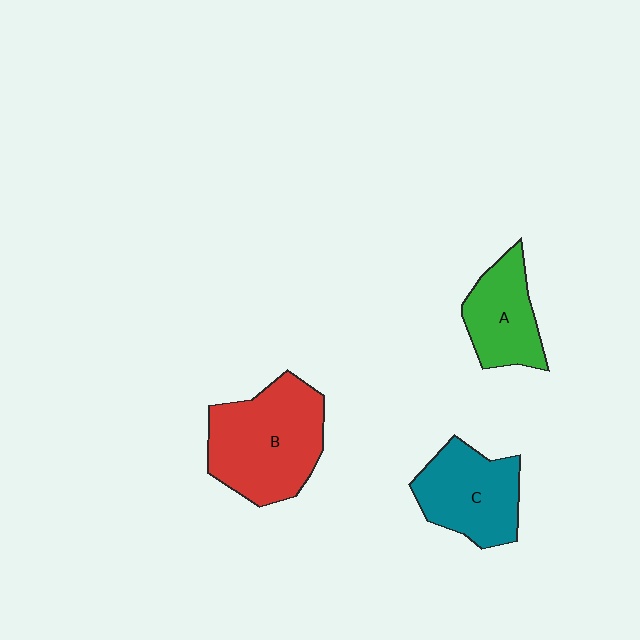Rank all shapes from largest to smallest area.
From largest to smallest: B (red), C (teal), A (green).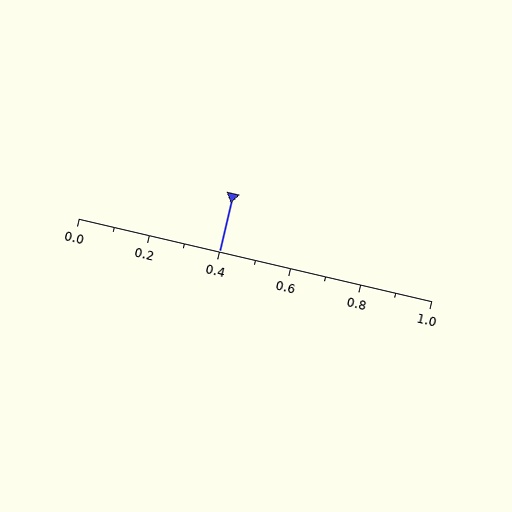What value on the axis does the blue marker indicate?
The marker indicates approximately 0.4.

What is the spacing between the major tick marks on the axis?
The major ticks are spaced 0.2 apart.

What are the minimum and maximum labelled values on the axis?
The axis runs from 0.0 to 1.0.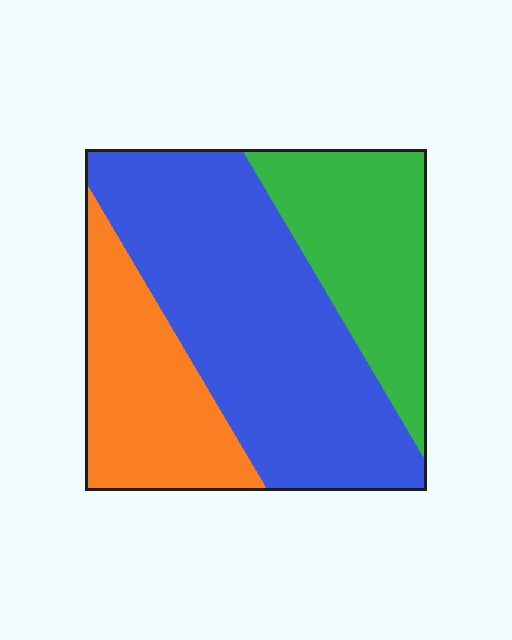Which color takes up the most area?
Blue, at roughly 50%.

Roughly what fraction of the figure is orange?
Orange takes up less than a quarter of the figure.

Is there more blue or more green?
Blue.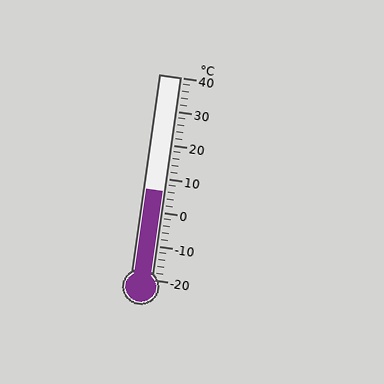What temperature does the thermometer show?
The thermometer shows approximately 6°C.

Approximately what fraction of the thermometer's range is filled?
The thermometer is filled to approximately 45% of its range.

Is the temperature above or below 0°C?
The temperature is above 0°C.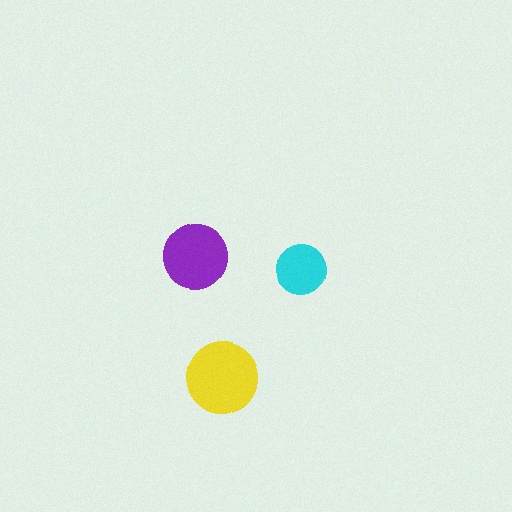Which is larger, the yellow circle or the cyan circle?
The yellow one.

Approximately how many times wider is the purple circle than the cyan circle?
About 1.5 times wider.